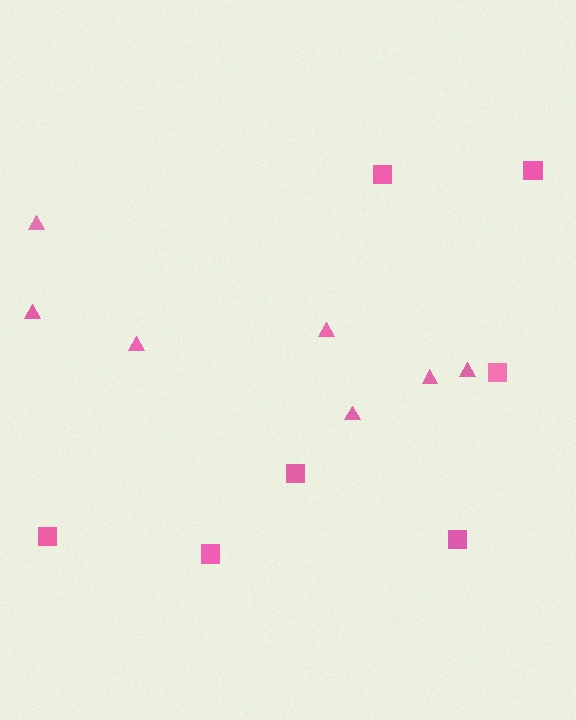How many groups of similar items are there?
There are 2 groups: one group of triangles (7) and one group of squares (7).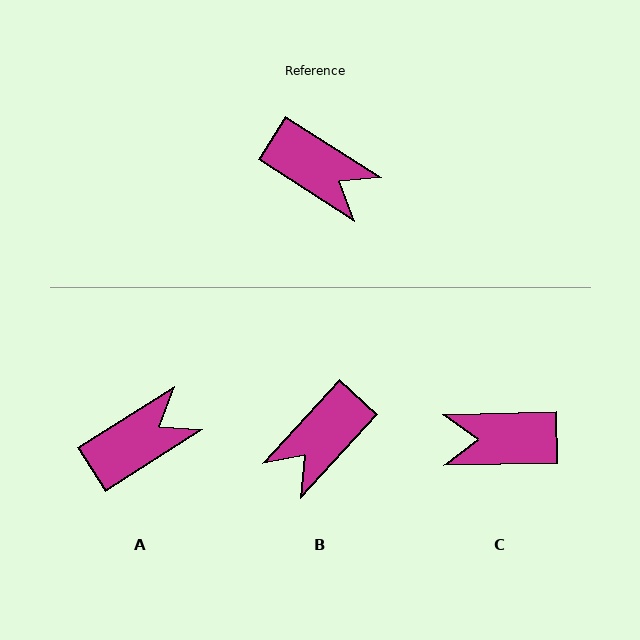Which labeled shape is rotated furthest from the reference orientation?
C, about 146 degrees away.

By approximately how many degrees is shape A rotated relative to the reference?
Approximately 65 degrees counter-clockwise.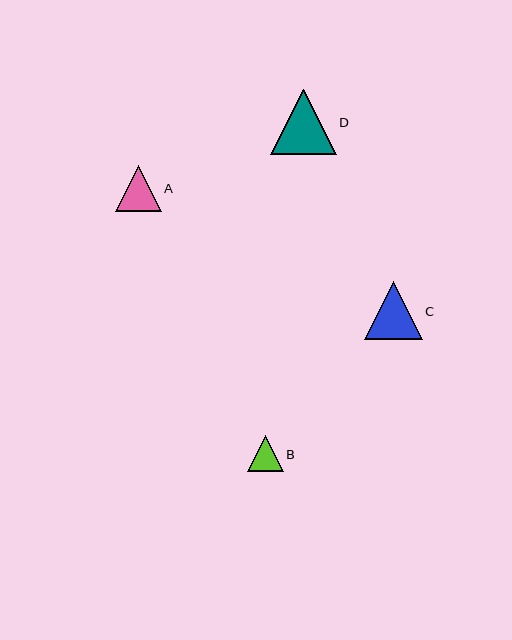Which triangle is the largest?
Triangle D is the largest with a size of approximately 66 pixels.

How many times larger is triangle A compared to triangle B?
Triangle A is approximately 1.3 times the size of triangle B.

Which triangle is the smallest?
Triangle B is the smallest with a size of approximately 36 pixels.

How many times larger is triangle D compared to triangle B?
Triangle D is approximately 1.8 times the size of triangle B.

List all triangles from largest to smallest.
From largest to smallest: D, C, A, B.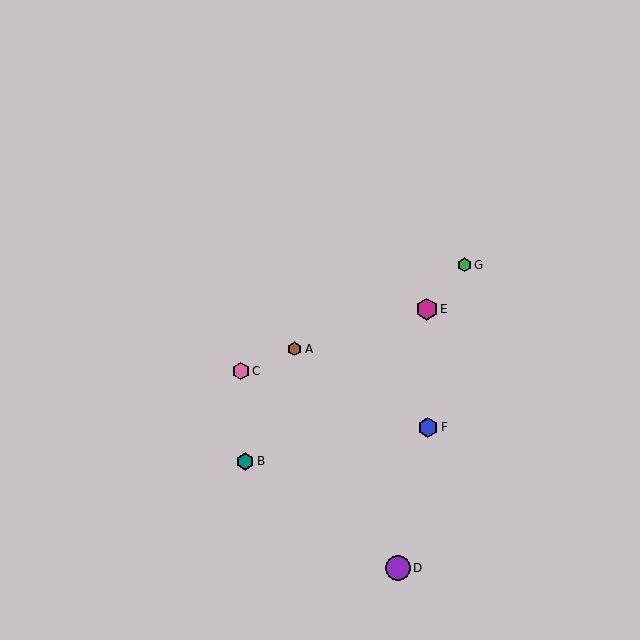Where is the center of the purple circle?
The center of the purple circle is at (398, 568).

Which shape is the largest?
The purple circle (labeled D) is the largest.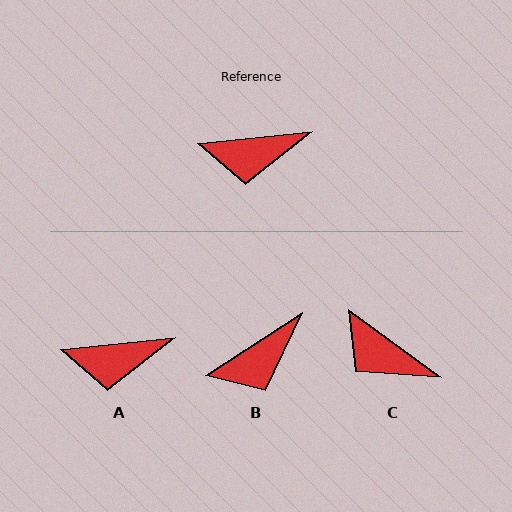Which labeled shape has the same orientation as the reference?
A.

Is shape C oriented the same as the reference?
No, it is off by about 42 degrees.